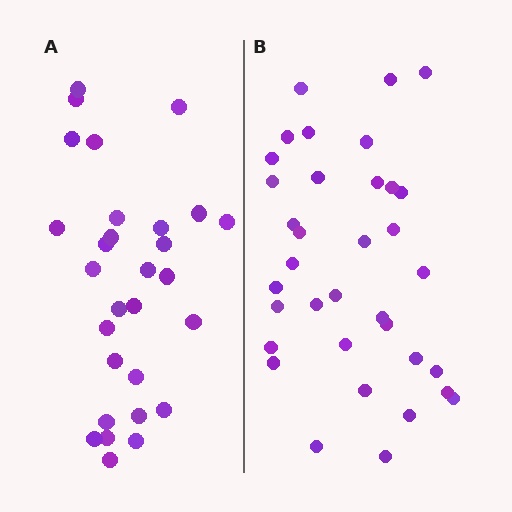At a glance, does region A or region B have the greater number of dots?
Region B (the right region) has more dots.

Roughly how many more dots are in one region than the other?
Region B has about 6 more dots than region A.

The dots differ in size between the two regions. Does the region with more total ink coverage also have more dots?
No. Region A has more total ink coverage because its dots are larger, but region B actually contains more individual dots. Total area can be misleading — the number of items is what matters here.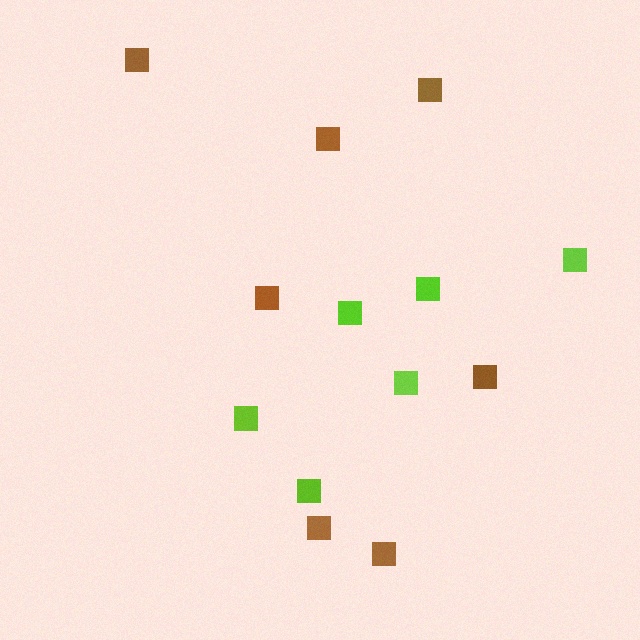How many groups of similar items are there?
There are 2 groups: one group of brown squares (7) and one group of lime squares (6).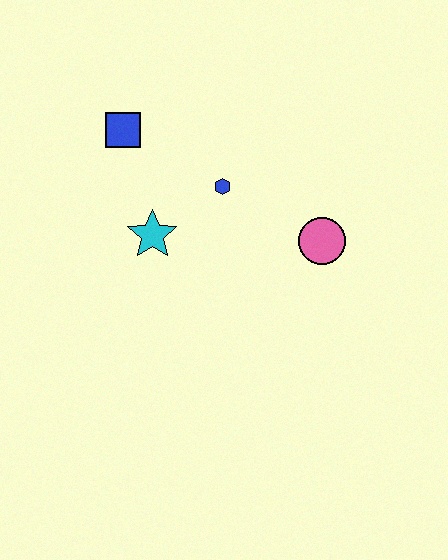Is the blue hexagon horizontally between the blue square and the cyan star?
No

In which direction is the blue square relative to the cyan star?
The blue square is above the cyan star.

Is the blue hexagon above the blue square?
No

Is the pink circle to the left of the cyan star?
No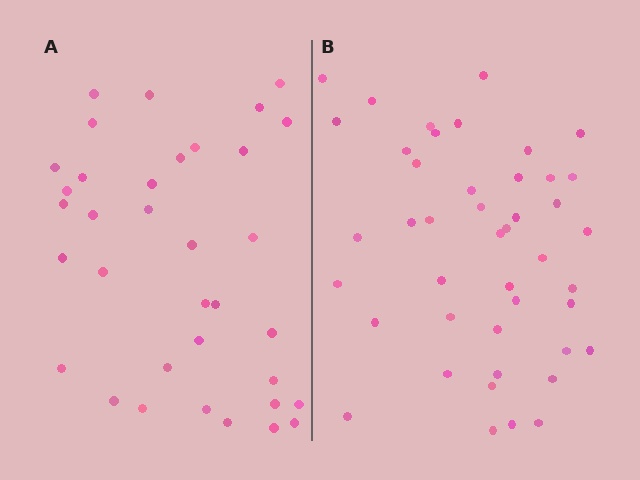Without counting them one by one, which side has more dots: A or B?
Region B (the right region) has more dots.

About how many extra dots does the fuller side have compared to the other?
Region B has roughly 8 or so more dots than region A.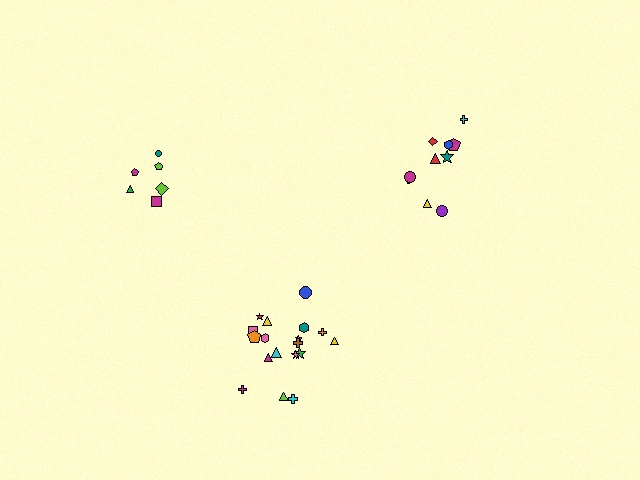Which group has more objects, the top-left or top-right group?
The top-right group.